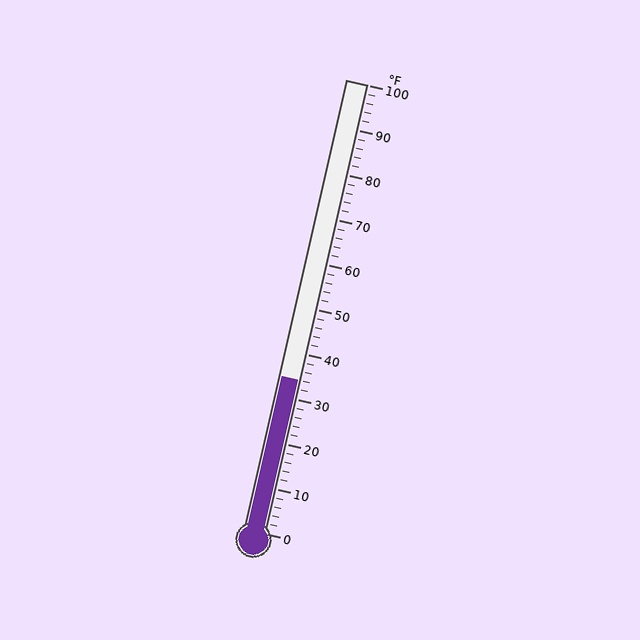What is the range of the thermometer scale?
The thermometer scale ranges from 0°F to 100°F.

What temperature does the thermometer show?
The thermometer shows approximately 34°F.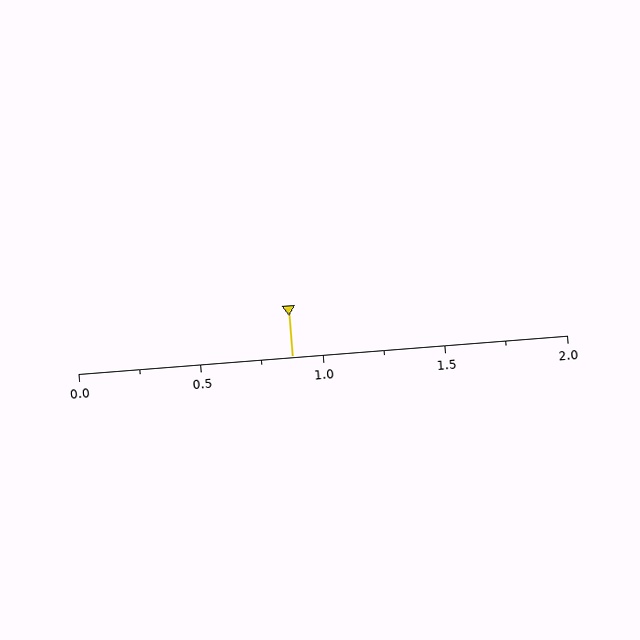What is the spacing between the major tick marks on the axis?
The major ticks are spaced 0.5 apart.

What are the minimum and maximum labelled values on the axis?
The axis runs from 0.0 to 2.0.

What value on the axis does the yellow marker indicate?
The marker indicates approximately 0.88.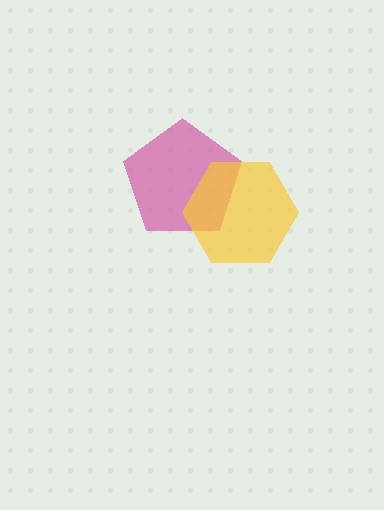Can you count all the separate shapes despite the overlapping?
Yes, there are 2 separate shapes.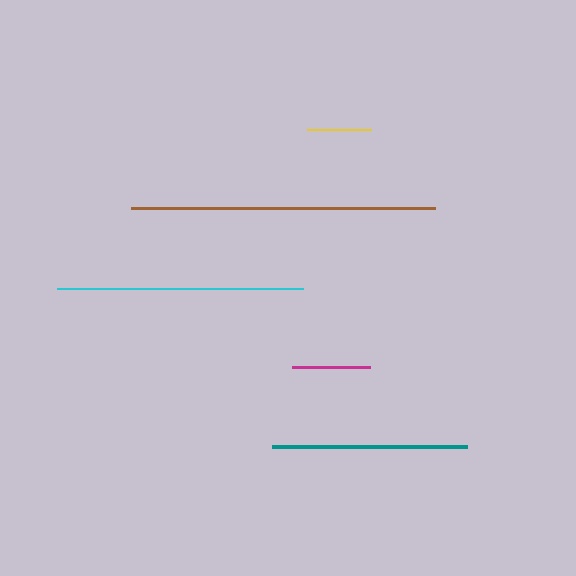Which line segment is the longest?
The brown line is the longest at approximately 304 pixels.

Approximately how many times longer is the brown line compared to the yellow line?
The brown line is approximately 4.8 times the length of the yellow line.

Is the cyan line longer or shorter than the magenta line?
The cyan line is longer than the magenta line.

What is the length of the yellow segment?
The yellow segment is approximately 64 pixels long.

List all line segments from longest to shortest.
From longest to shortest: brown, cyan, teal, magenta, yellow.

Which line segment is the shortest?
The yellow line is the shortest at approximately 64 pixels.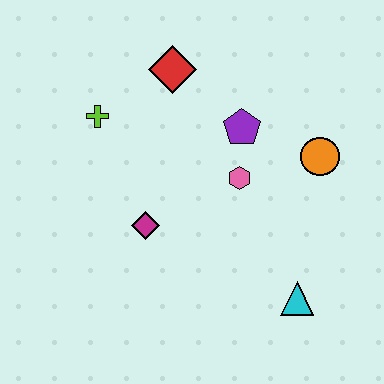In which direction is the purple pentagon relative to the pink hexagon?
The purple pentagon is above the pink hexagon.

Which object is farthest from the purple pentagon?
The cyan triangle is farthest from the purple pentagon.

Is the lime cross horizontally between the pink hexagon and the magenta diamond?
No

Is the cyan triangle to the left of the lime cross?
No